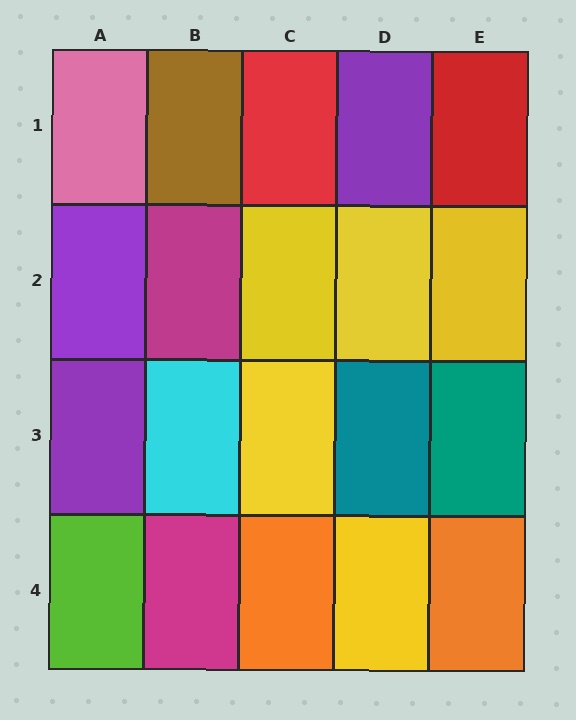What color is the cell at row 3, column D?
Teal.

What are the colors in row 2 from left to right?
Purple, magenta, yellow, yellow, yellow.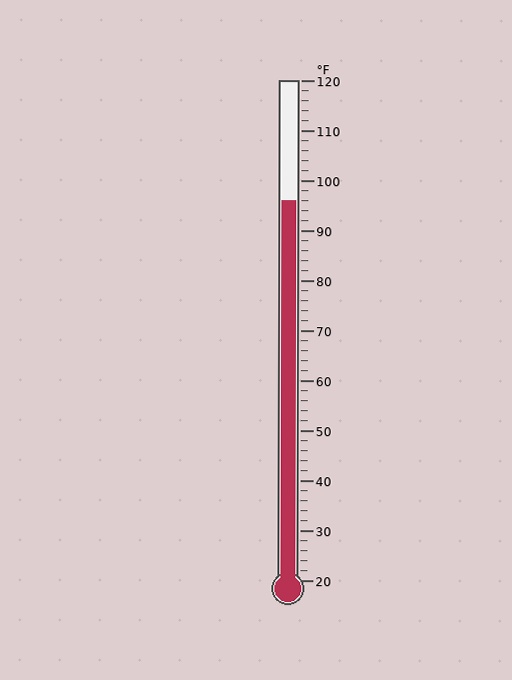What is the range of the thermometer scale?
The thermometer scale ranges from 20°F to 120°F.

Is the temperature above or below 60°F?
The temperature is above 60°F.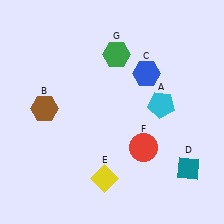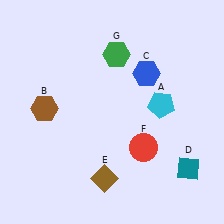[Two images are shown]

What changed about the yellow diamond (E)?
In Image 1, E is yellow. In Image 2, it changed to brown.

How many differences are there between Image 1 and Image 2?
There is 1 difference between the two images.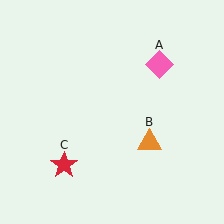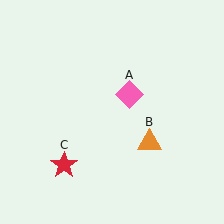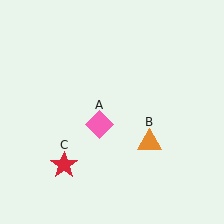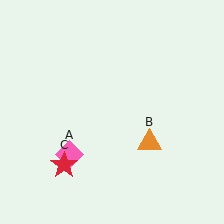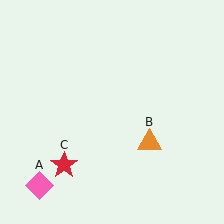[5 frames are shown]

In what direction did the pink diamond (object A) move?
The pink diamond (object A) moved down and to the left.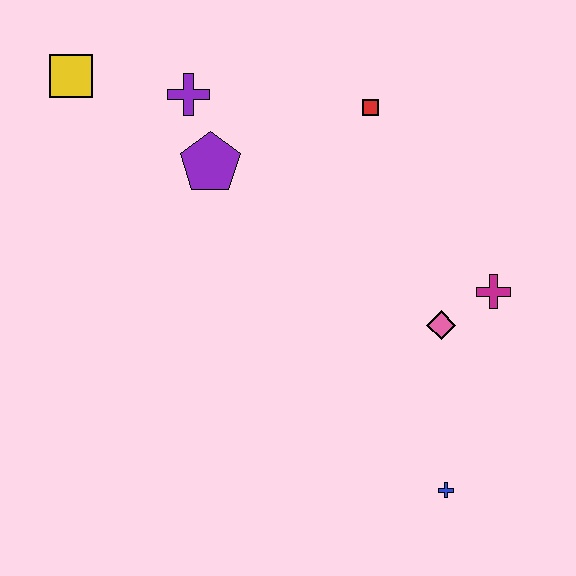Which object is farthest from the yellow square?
The blue cross is farthest from the yellow square.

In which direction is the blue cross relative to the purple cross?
The blue cross is below the purple cross.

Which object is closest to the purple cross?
The purple pentagon is closest to the purple cross.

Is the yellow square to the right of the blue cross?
No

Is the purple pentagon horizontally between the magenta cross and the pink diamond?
No